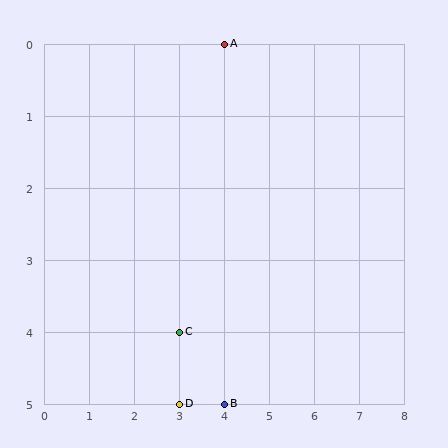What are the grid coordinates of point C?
Point C is at grid coordinates (3, 4).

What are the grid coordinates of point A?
Point A is at grid coordinates (4, 0).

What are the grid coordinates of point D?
Point D is at grid coordinates (3, 5).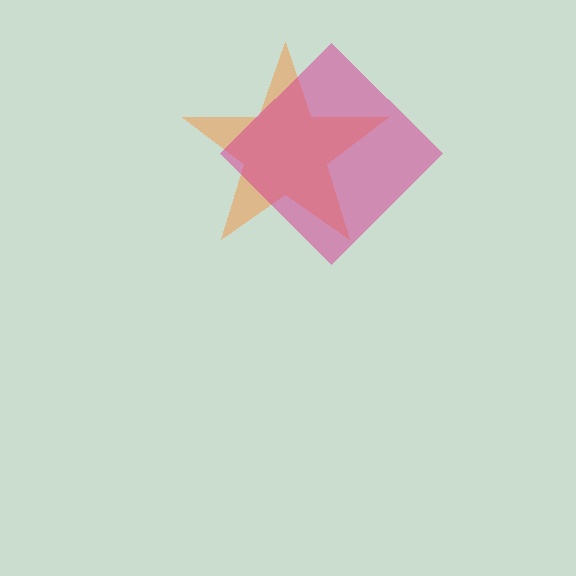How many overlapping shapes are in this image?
There are 2 overlapping shapes in the image.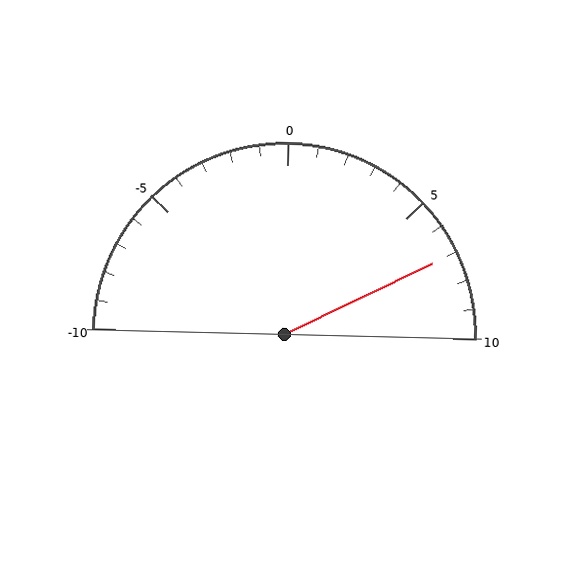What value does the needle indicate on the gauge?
The needle indicates approximately 7.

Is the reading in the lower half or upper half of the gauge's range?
The reading is in the upper half of the range (-10 to 10).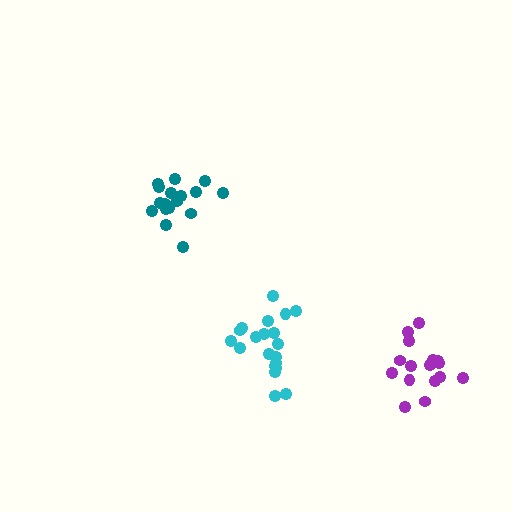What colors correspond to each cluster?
The clusters are colored: teal, purple, cyan.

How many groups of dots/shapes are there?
There are 3 groups.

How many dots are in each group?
Group 1: 18 dots, Group 2: 16 dots, Group 3: 20 dots (54 total).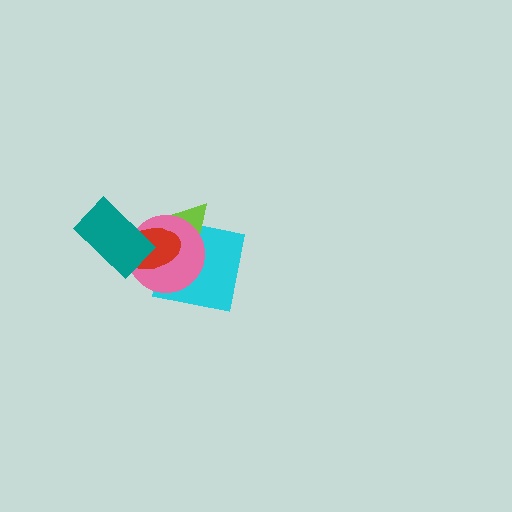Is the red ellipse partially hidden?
Yes, it is partially covered by another shape.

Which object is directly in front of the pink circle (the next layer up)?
The red ellipse is directly in front of the pink circle.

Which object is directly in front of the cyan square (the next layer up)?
The lime triangle is directly in front of the cyan square.